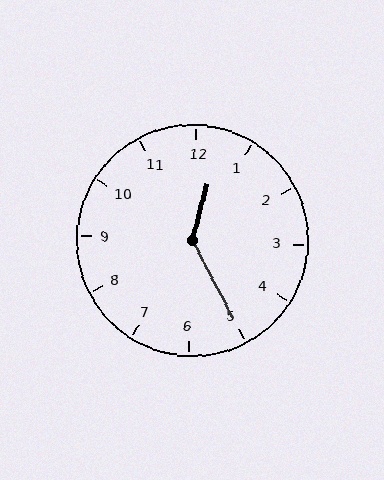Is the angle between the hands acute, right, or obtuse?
It is obtuse.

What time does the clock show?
12:25.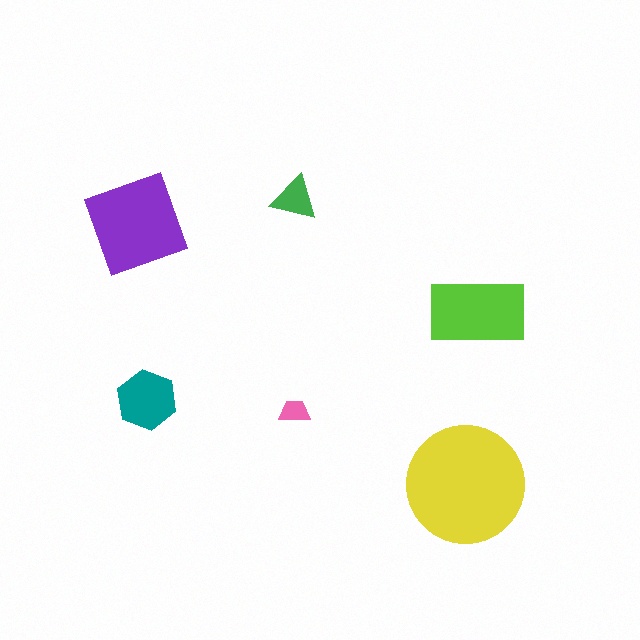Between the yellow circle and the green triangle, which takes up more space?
The yellow circle.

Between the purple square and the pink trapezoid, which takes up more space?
The purple square.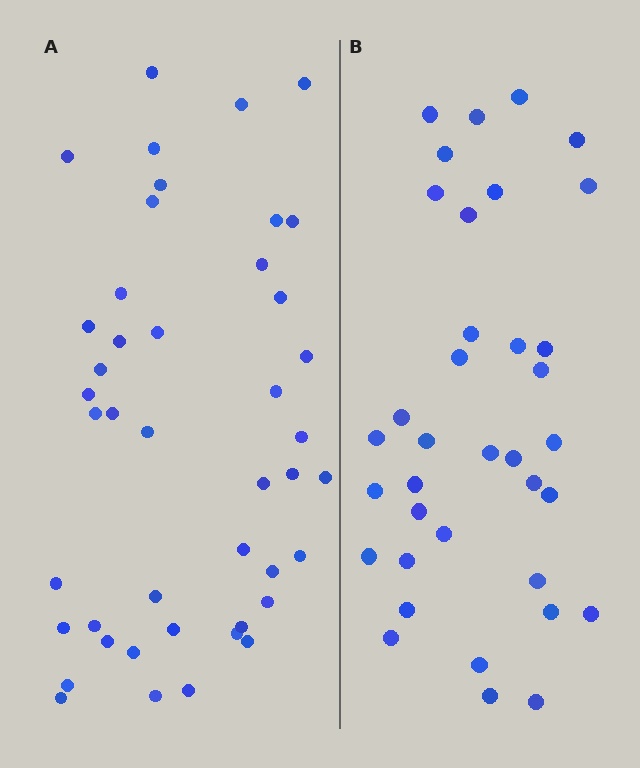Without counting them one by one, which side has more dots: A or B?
Region A (the left region) has more dots.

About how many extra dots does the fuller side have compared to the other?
Region A has roughly 8 or so more dots than region B.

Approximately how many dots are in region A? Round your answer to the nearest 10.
About 40 dots. (The exact count is 44, which rounds to 40.)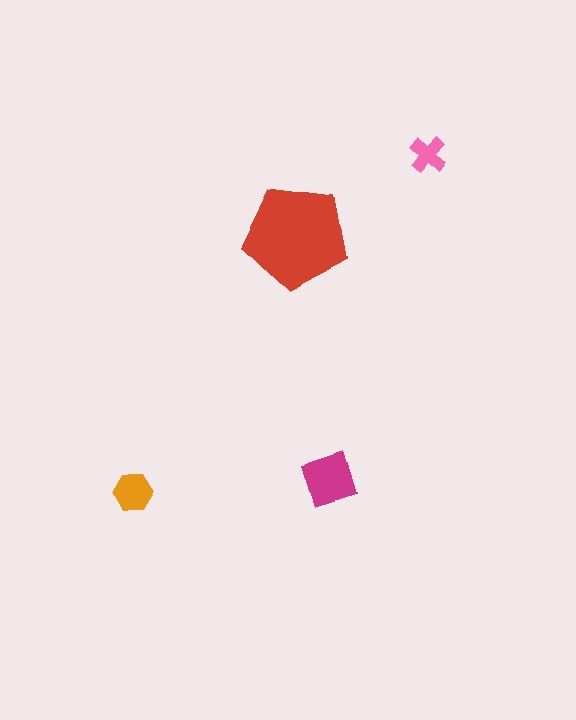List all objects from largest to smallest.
The red pentagon, the magenta square, the orange hexagon, the pink cross.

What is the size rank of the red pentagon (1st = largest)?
1st.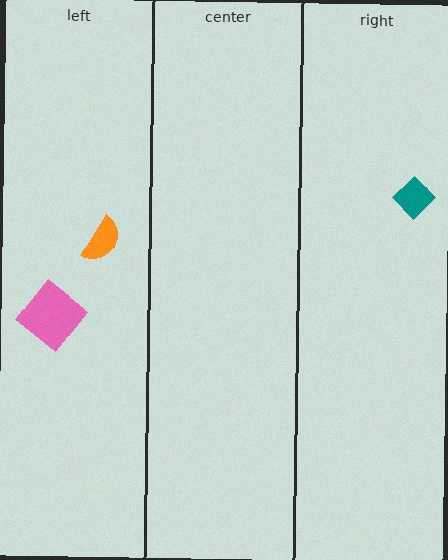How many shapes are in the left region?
2.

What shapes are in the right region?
The teal diamond.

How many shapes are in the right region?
1.